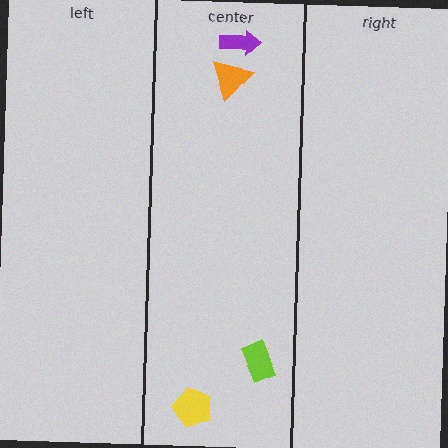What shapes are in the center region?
The lime rectangle, the purple arrow, the orange triangle, the yellow pentagon.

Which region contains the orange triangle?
The center region.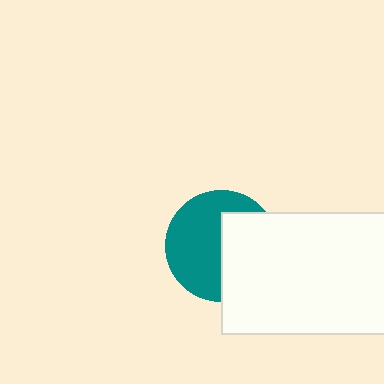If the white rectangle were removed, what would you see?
You would see the complete teal circle.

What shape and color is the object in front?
The object in front is a white rectangle.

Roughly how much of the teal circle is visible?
About half of it is visible (roughly 57%).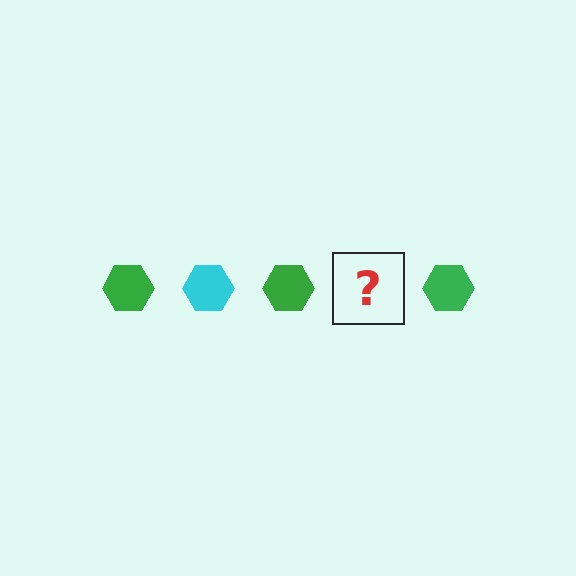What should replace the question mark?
The question mark should be replaced with a cyan hexagon.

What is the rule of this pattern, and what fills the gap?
The rule is that the pattern cycles through green, cyan hexagons. The gap should be filled with a cyan hexagon.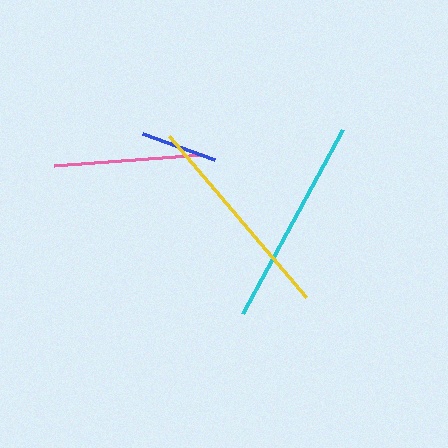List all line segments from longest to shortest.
From longest to shortest: yellow, cyan, pink, blue.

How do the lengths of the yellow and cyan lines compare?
The yellow and cyan lines are approximately the same length.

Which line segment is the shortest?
The blue line is the shortest at approximately 76 pixels.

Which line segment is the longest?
The yellow line is the longest at approximately 211 pixels.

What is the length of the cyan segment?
The cyan segment is approximately 210 pixels long.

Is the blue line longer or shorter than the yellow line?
The yellow line is longer than the blue line.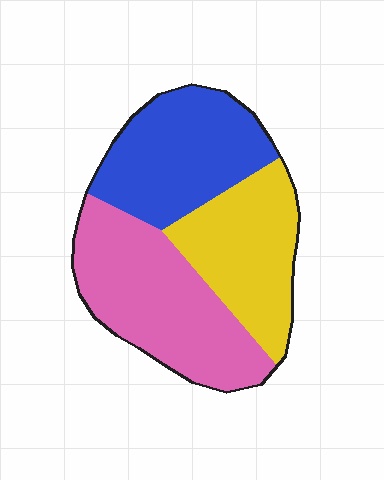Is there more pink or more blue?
Pink.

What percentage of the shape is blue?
Blue takes up about one third (1/3) of the shape.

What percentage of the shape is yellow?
Yellow takes up between a sixth and a third of the shape.